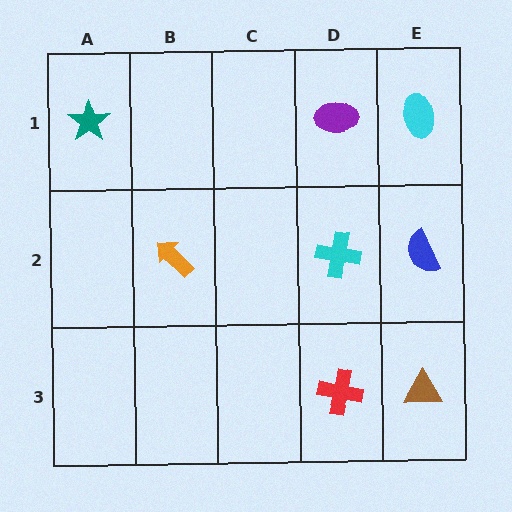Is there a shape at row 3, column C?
No, that cell is empty.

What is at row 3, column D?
A red cross.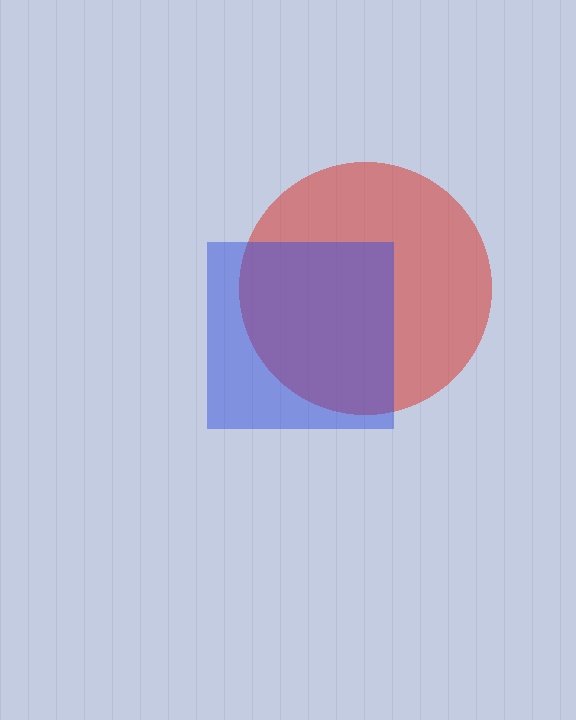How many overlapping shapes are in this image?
There are 2 overlapping shapes in the image.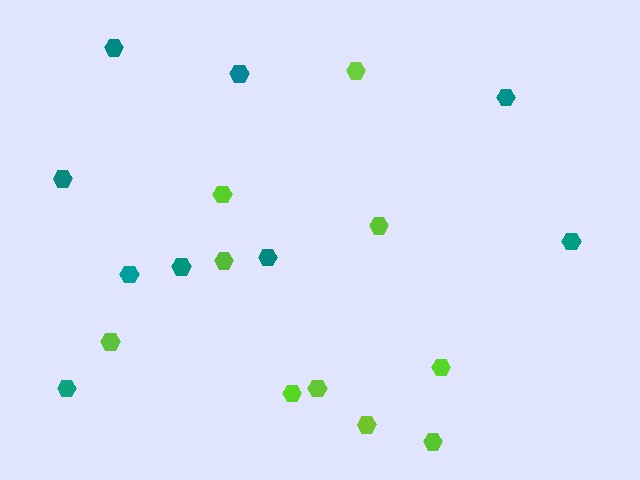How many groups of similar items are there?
There are 2 groups: one group of lime hexagons (10) and one group of teal hexagons (9).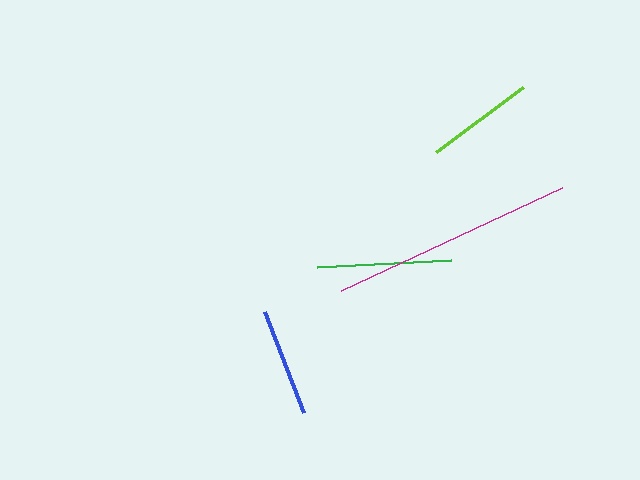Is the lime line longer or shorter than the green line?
The green line is longer than the lime line.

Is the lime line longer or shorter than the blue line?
The lime line is longer than the blue line.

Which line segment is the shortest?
The blue line is the shortest at approximately 108 pixels.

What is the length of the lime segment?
The lime segment is approximately 108 pixels long.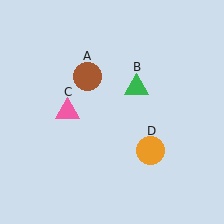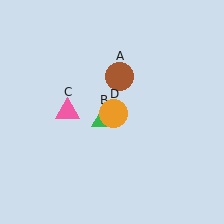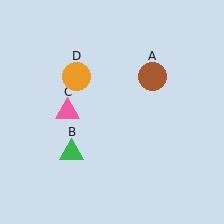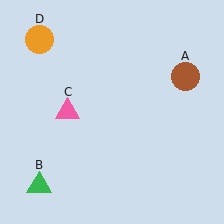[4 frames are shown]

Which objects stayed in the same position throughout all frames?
Pink triangle (object C) remained stationary.